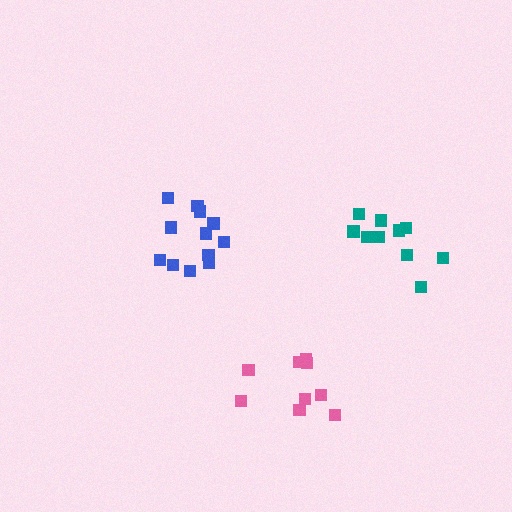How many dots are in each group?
Group 1: 9 dots, Group 2: 12 dots, Group 3: 10 dots (31 total).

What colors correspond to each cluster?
The clusters are colored: pink, blue, teal.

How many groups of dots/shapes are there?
There are 3 groups.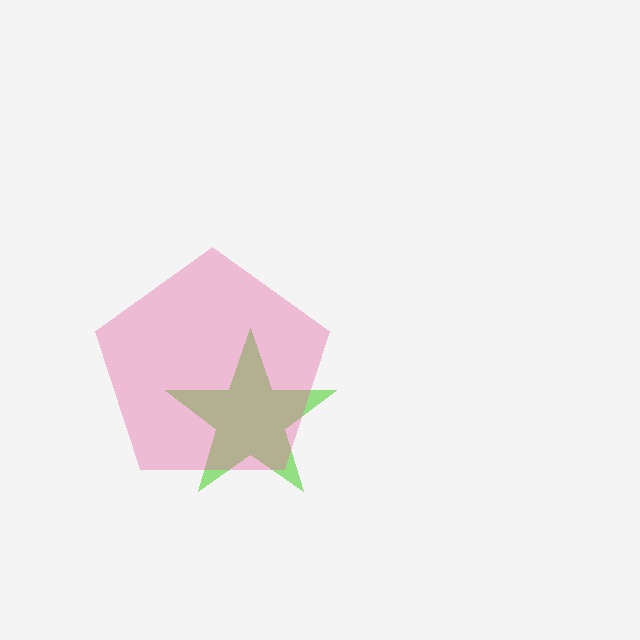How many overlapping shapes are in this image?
There are 2 overlapping shapes in the image.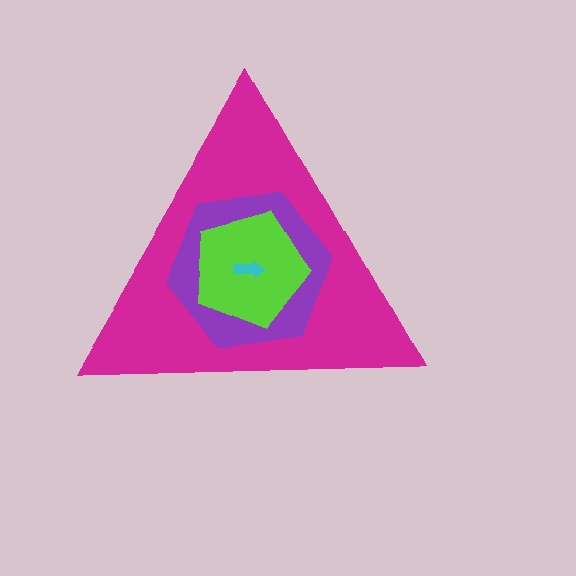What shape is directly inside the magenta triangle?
The purple hexagon.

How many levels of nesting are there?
4.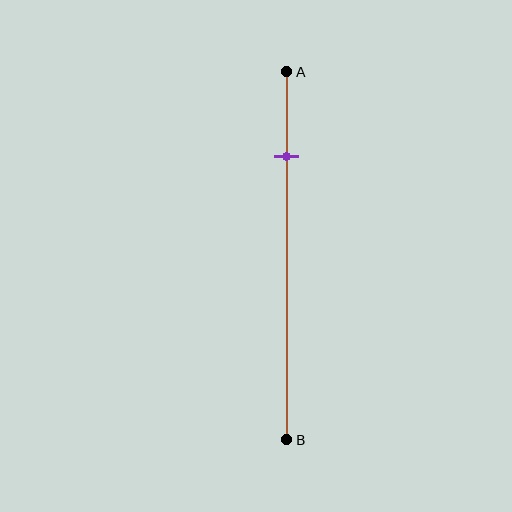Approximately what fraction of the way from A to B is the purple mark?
The purple mark is approximately 25% of the way from A to B.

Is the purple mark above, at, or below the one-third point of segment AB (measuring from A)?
The purple mark is above the one-third point of segment AB.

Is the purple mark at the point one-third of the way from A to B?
No, the mark is at about 25% from A, not at the 33% one-third point.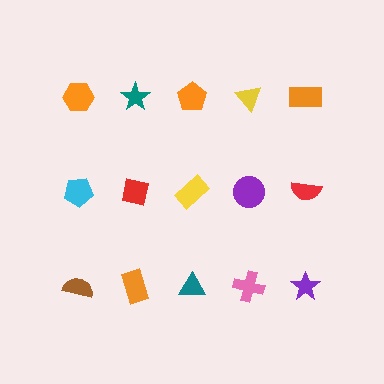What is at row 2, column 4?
A purple circle.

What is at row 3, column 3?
A teal triangle.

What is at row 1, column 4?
A yellow triangle.